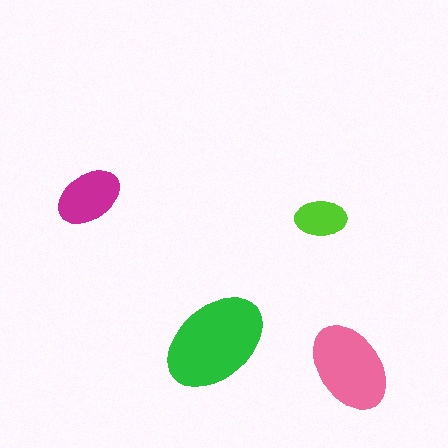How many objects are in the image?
There are 4 objects in the image.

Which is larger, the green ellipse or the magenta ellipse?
The green one.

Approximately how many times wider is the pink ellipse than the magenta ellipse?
About 1.5 times wider.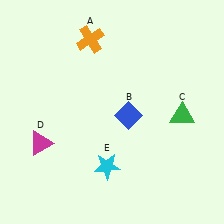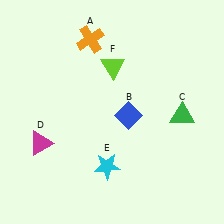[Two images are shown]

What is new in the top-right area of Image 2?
A lime triangle (F) was added in the top-right area of Image 2.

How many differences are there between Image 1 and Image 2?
There is 1 difference between the two images.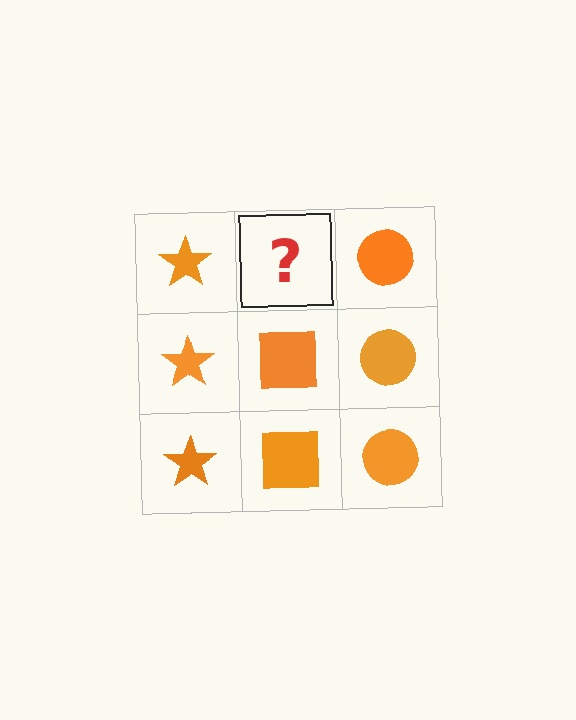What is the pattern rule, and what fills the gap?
The rule is that each column has a consistent shape. The gap should be filled with an orange square.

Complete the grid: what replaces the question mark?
The question mark should be replaced with an orange square.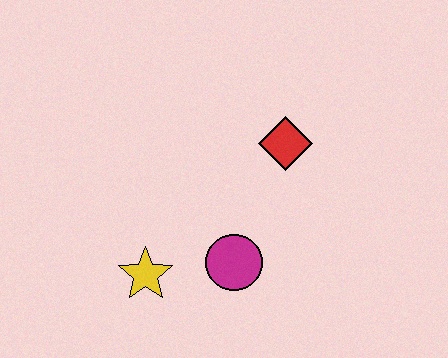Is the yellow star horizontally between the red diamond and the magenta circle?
No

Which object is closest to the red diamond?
The magenta circle is closest to the red diamond.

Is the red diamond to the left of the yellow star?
No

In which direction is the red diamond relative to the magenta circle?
The red diamond is above the magenta circle.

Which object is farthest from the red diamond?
The yellow star is farthest from the red diamond.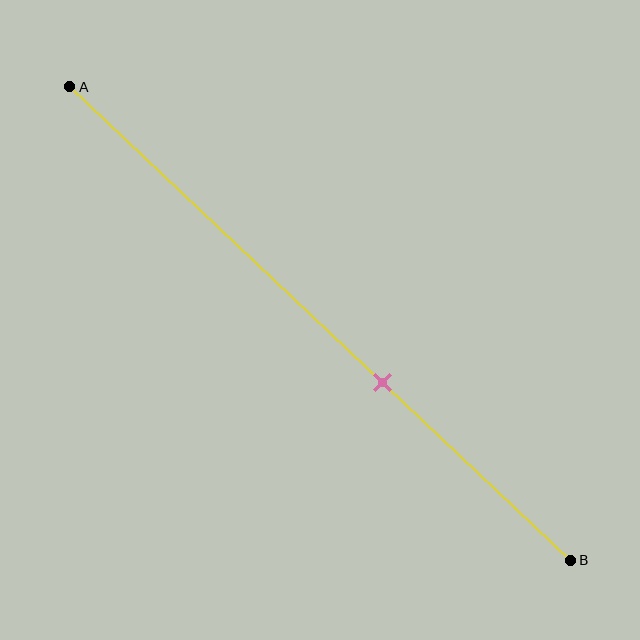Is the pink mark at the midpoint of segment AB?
No, the mark is at about 60% from A, not at the 50% midpoint.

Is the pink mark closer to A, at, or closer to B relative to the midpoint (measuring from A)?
The pink mark is closer to point B than the midpoint of segment AB.